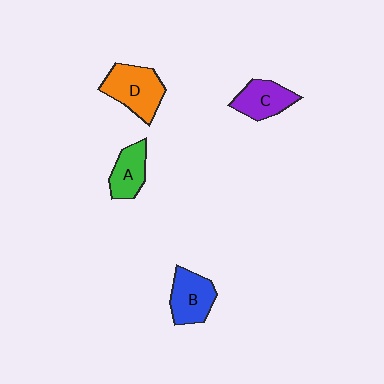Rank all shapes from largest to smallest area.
From largest to smallest: D (orange), B (blue), C (purple), A (green).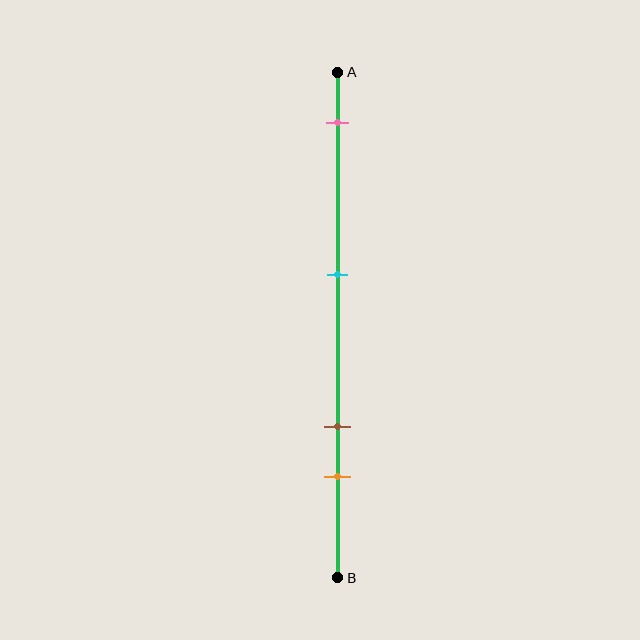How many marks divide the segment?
There are 4 marks dividing the segment.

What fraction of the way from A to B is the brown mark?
The brown mark is approximately 70% (0.7) of the way from A to B.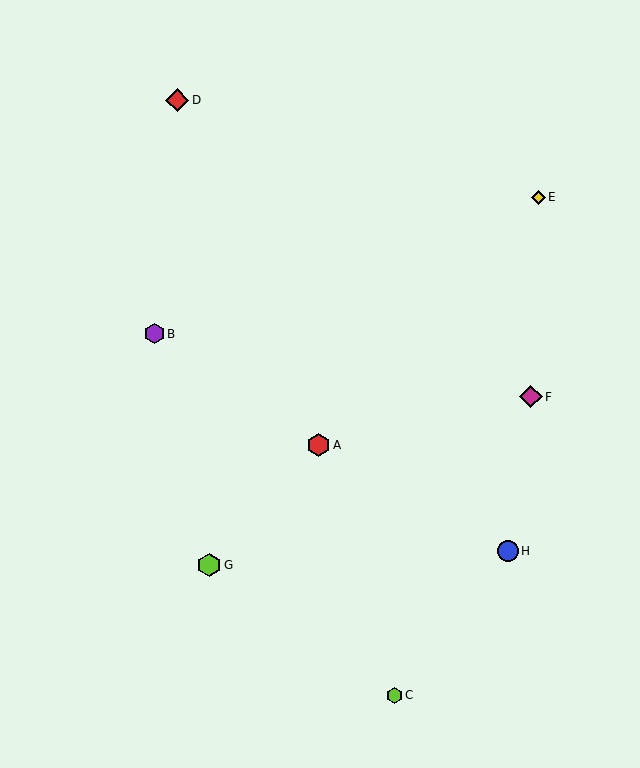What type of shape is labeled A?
Shape A is a red hexagon.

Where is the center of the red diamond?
The center of the red diamond is at (177, 100).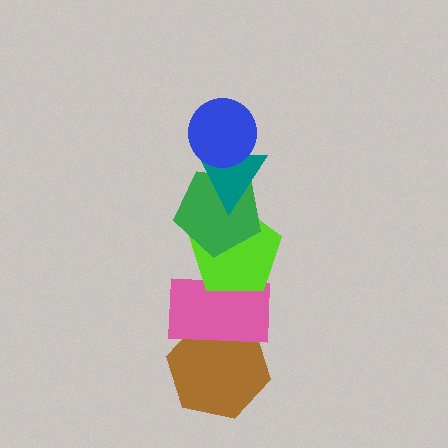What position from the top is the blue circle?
The blue circle is 1st from the top.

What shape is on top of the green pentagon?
The teal triangle is on top of the green pentagon.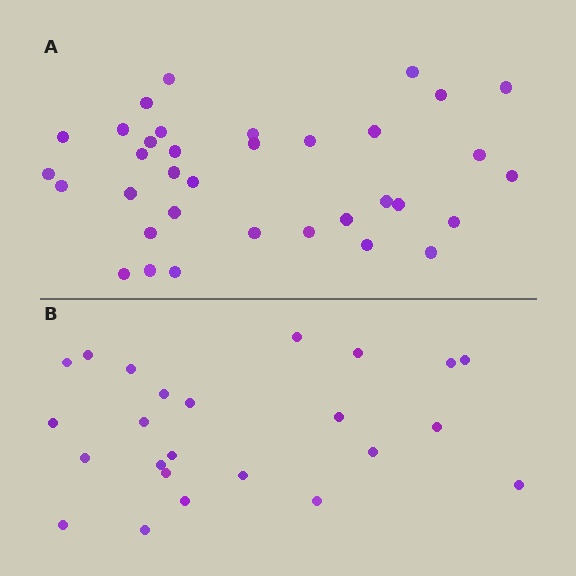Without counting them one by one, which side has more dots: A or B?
Region A (the top region) has more dots.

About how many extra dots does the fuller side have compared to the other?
Region A has roughly 12 or so more dots than region B.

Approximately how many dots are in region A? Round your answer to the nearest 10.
About 40 dots. (The exact count is 35, which rounds to 40.)